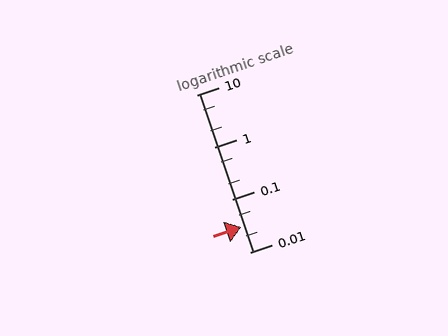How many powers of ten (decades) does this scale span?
The scale spans 3 decades, from 0.01 to 10.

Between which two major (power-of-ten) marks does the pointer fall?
The pointer is between 0.01 and 0.1.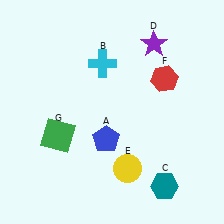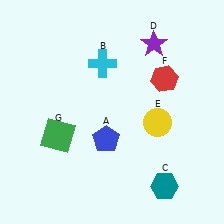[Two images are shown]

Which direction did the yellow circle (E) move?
The yellow circle (E) moved up.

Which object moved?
The yellow circle (E) moved up.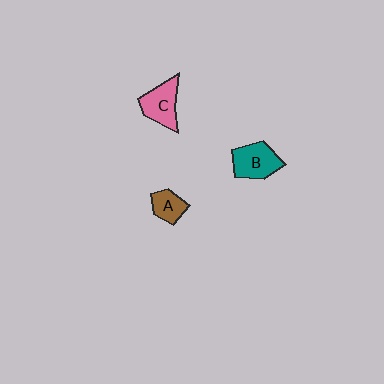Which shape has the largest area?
Shape B (teal).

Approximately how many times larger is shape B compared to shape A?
Approximately 1.7 times.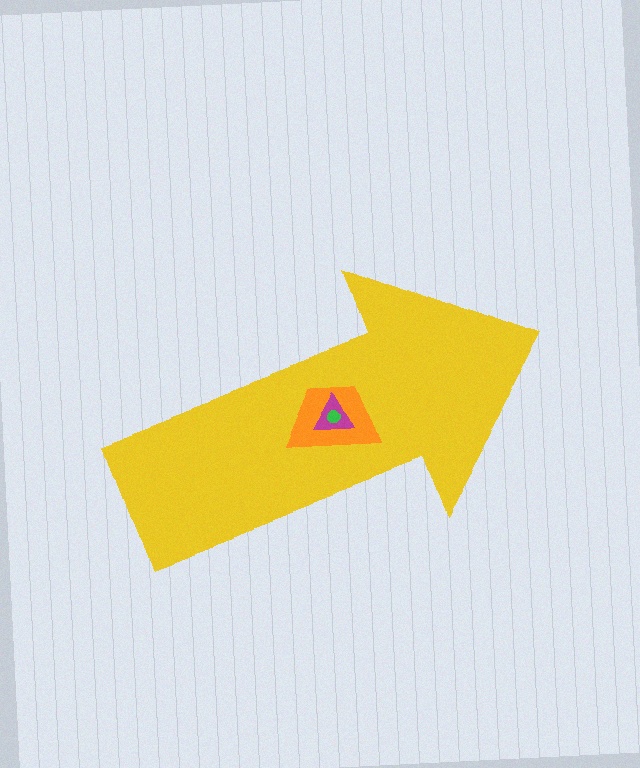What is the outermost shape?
The yellow arrow.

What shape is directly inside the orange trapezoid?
The magenta triangle.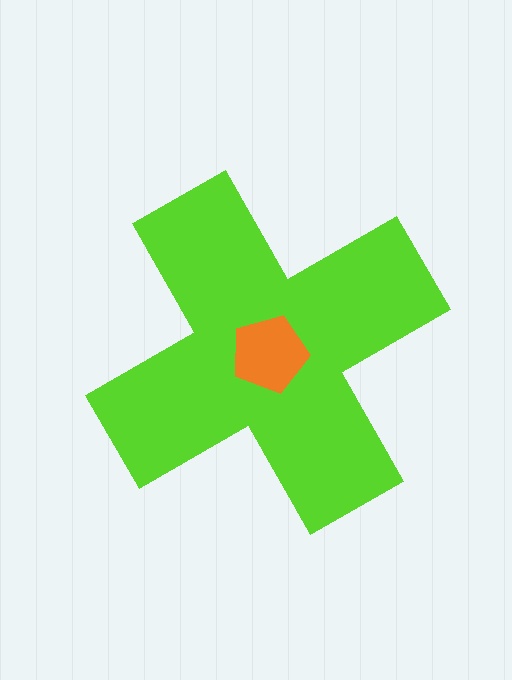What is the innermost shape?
The orange pentagon.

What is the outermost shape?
The lime cross.